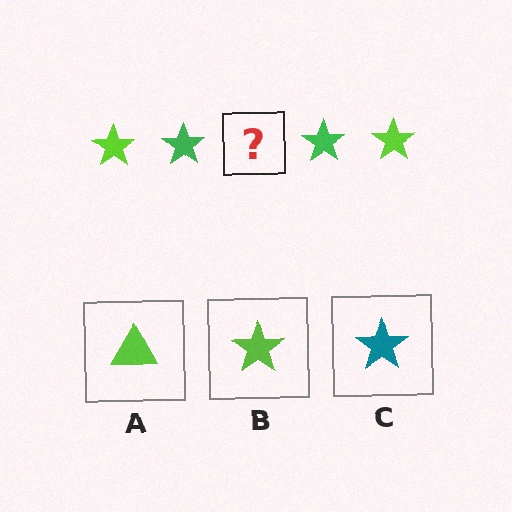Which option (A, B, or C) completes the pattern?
B.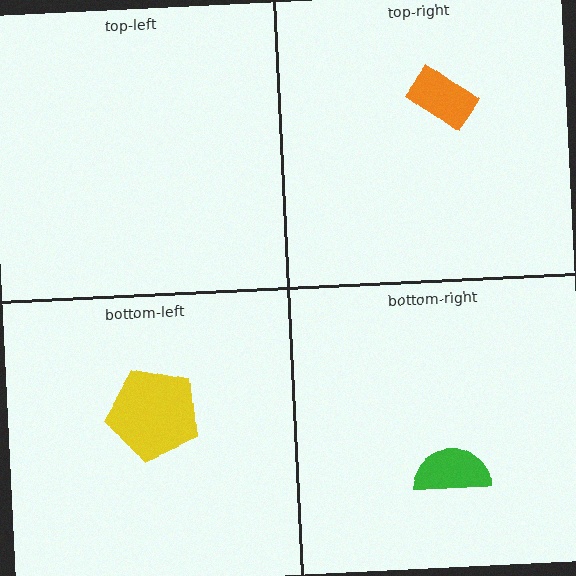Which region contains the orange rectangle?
The top-right region.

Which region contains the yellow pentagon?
The bottom-left region.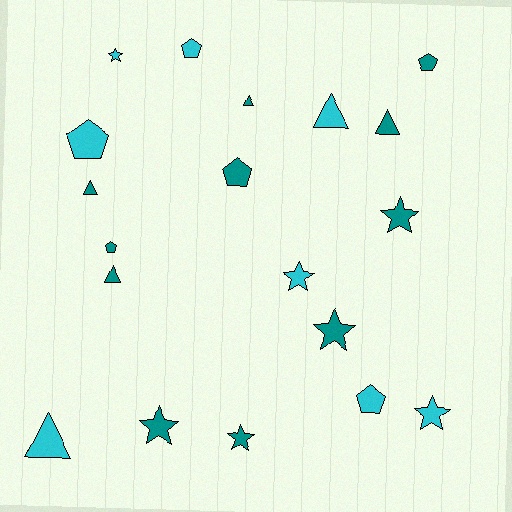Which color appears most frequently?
Teal, with 11 objects.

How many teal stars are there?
There are 4 teal stars.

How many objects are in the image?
There are 19 objects.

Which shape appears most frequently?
Star, with 7 objects.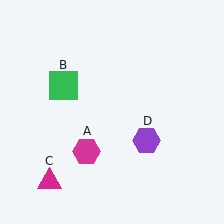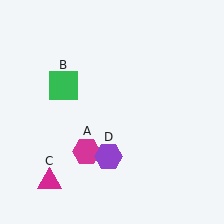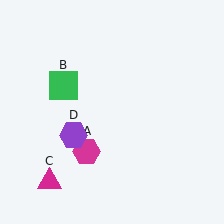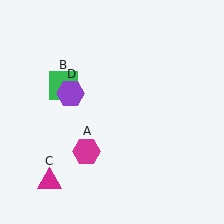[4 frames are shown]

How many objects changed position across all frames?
1 object changed position: purple hexagon (object D).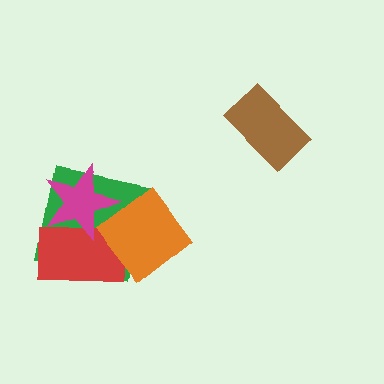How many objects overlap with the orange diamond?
3 objects overlap with the orange diamond.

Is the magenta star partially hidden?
No, no other shape covers it.